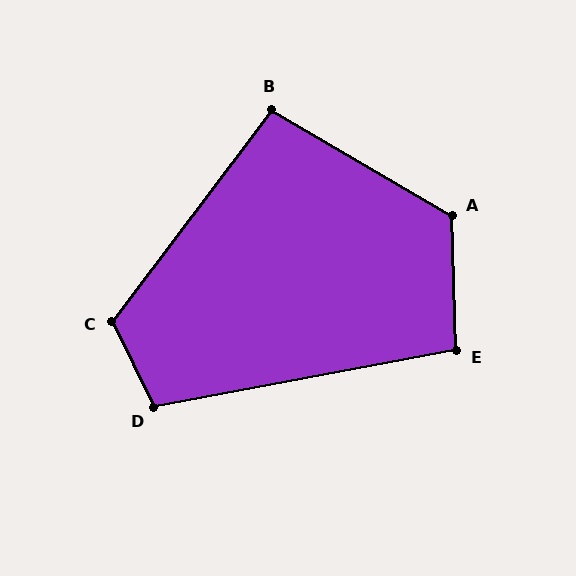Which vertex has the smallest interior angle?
B, at approximately 97 degrees.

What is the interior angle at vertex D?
Approximately 105 degrees (obtuse).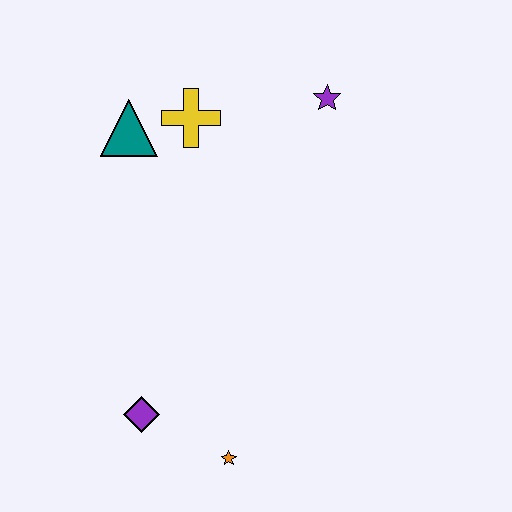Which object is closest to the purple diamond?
The orange star is closest to the purple diamond.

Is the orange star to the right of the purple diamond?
Yes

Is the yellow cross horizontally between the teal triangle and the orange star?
Yes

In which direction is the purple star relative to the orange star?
The purple star is above the orange star.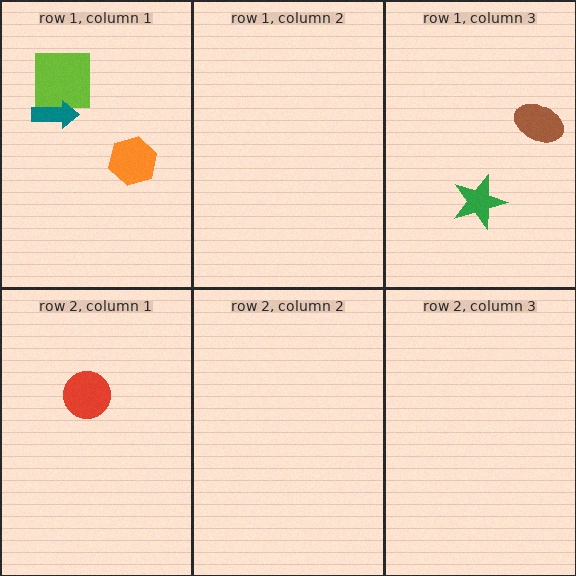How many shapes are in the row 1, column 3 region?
2.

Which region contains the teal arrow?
The row 1, column 1 region.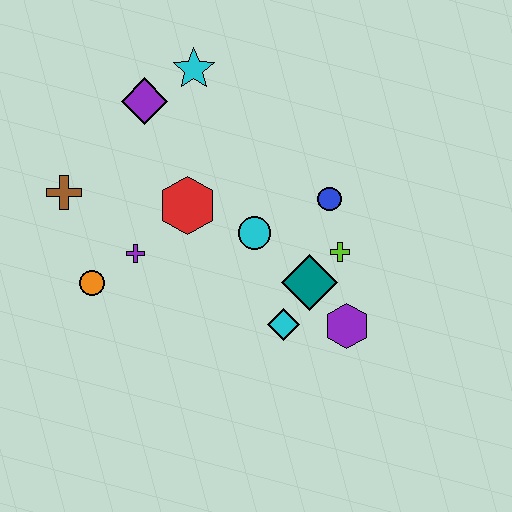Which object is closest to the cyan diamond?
The teal diamond is closest to the cyan diamond.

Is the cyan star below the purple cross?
No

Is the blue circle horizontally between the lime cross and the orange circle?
Yes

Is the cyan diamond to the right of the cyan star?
Yes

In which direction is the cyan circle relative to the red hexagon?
The cyan circle is to the right of the red hexagon.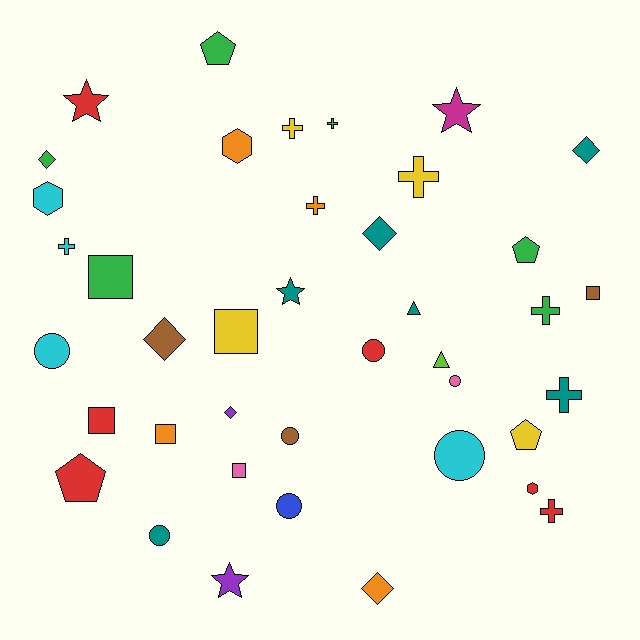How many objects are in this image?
There are 40 objects.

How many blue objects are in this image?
There is 1 blue object.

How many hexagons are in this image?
There are 3 hexagons.